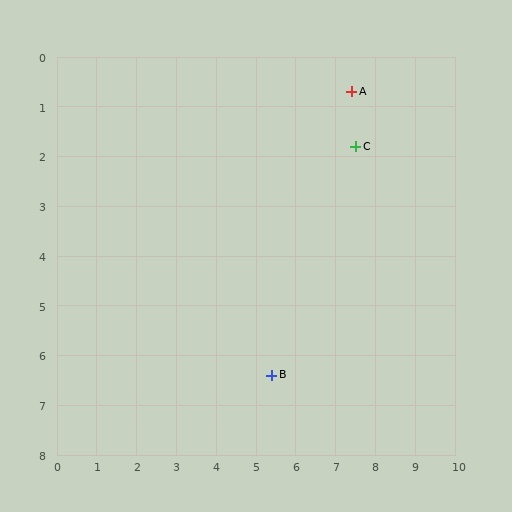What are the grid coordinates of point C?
Point C is at approximately (7.5, 1.8).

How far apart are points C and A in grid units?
Points C and A are about 1.1 grid units apart.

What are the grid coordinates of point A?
Point A is at approximately (7.4, 0.7).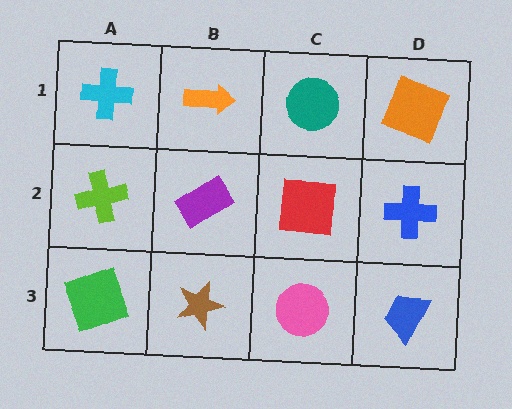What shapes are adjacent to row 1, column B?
A purple rectangle (row 2, column B), a cyan cross (row 1, column A), a teal circle (row 1, column C).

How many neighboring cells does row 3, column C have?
3.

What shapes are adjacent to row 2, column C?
A teal circle (row 1, column C), a pink circle (row 3, column C), a purple rectangle (row 2, column B), a blue cross (row 2, column D).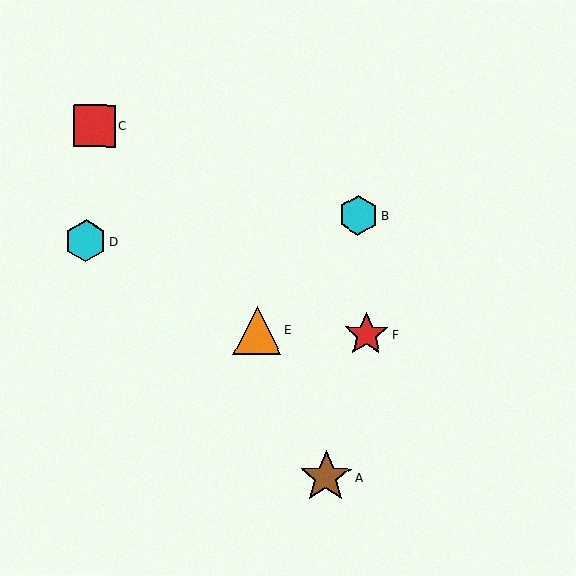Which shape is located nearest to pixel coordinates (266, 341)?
The orange triangle (labeled E) at (257, 330) is nearest to that location.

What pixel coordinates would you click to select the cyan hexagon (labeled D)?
Click at (86, 241) to select the cyan hexagon D.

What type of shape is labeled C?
Shape C is a red square.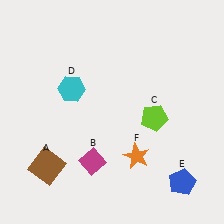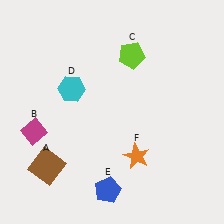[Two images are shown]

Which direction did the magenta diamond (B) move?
The magenta diamond (B) moved left.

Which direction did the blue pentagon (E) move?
The blue pentagon (E) moved left.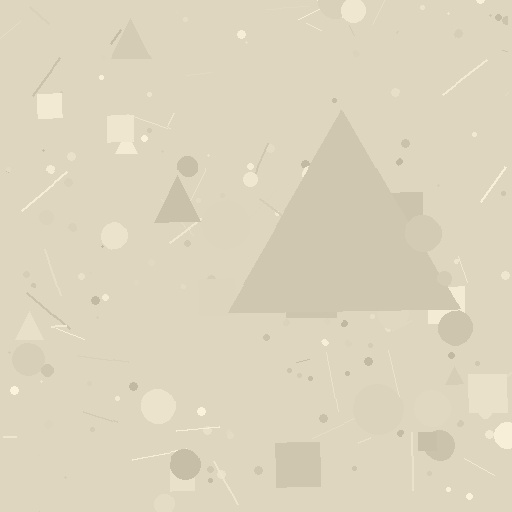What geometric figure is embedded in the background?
A triangle is embedded in the background.